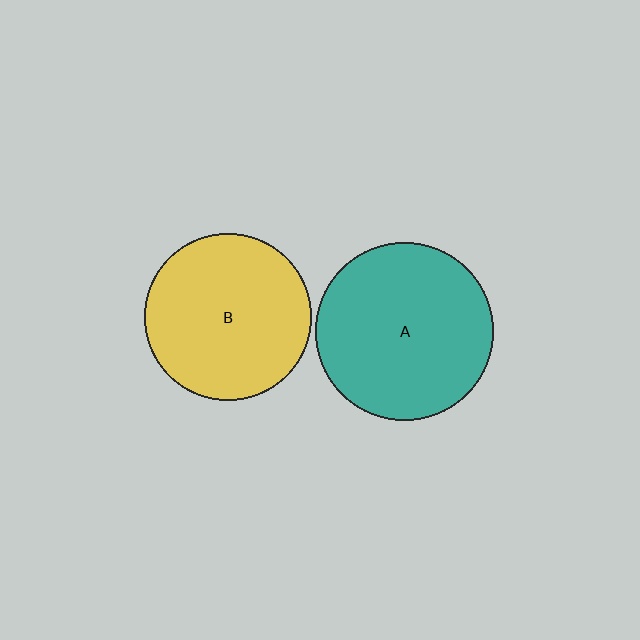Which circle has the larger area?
Circle A (teal).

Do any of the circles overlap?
No, none of the circles overlap.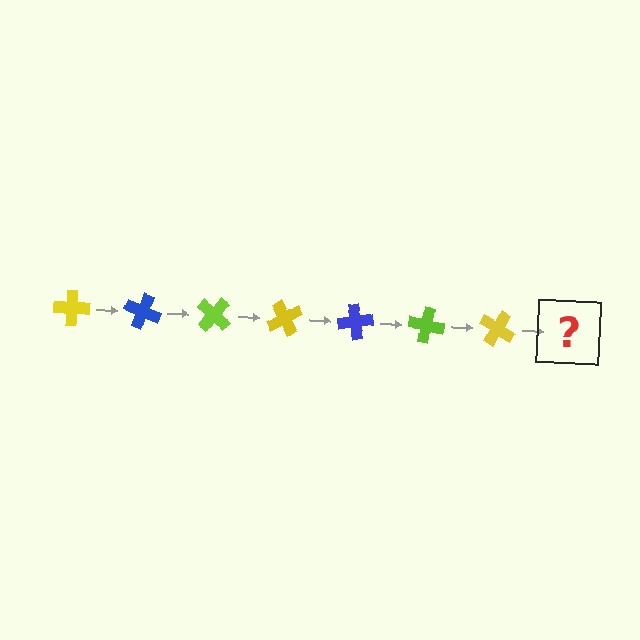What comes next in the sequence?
The next element should be a blue cross, rotated 140 degrees from the start.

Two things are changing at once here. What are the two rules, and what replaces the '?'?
The two rules are that it rotates 20 degrees each step and the color cycles through yellow, blue, and lime. The '?' should be a blue cross, rotated 140 degrees from the start.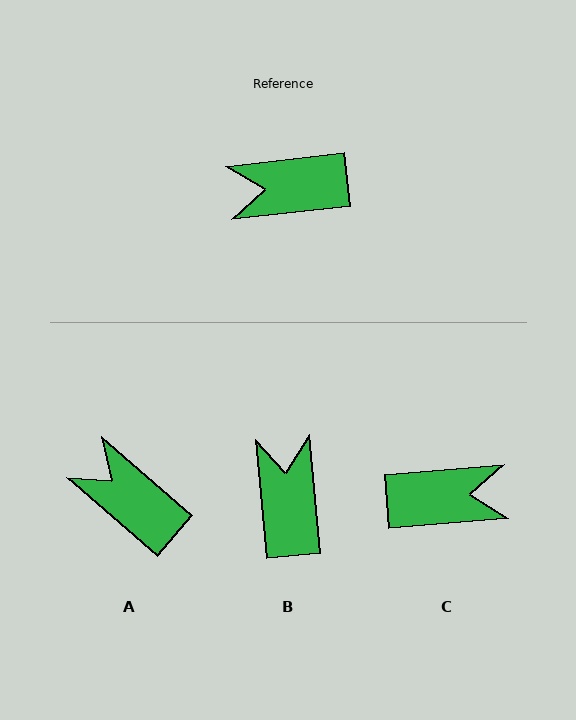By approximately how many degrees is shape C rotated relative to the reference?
Approximately 178 degrees counter-clockwise.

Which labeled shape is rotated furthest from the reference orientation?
C, about 178 degrees away.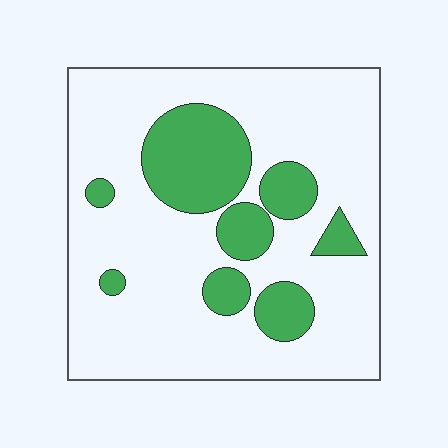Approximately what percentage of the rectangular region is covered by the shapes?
Approximately 25%.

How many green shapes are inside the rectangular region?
8.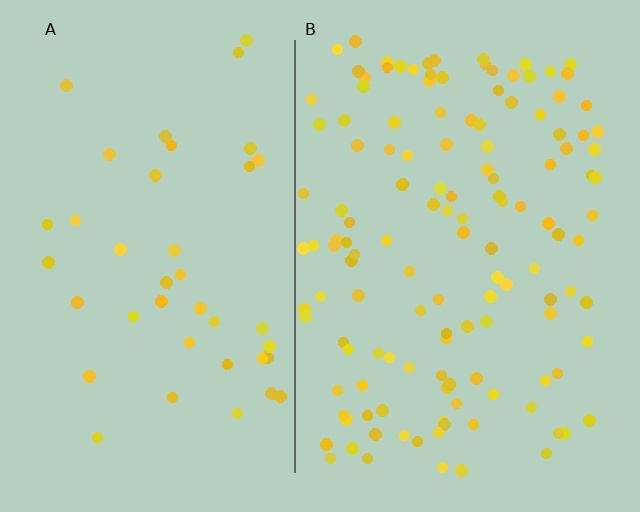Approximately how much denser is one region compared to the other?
Approximately 3.3× — region B over region A.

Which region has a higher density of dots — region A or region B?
B (the right).